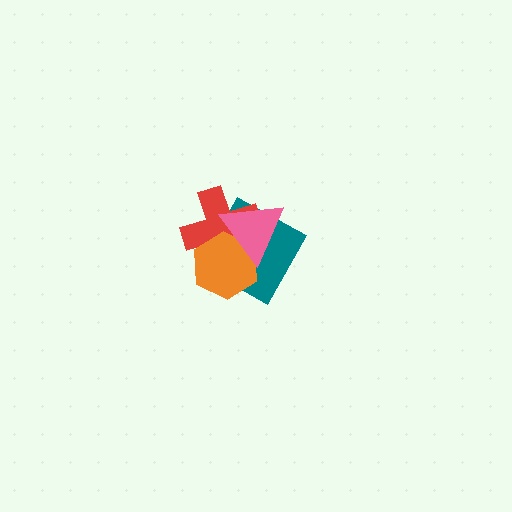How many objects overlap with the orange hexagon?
3 objects overlap with the orange hexagon.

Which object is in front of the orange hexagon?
The pink triangle is in front of the orange hexagon.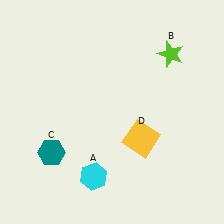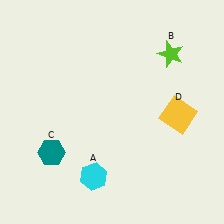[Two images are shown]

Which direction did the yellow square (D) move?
The yellow square (D) moved right.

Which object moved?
The yellow square (D) moved right.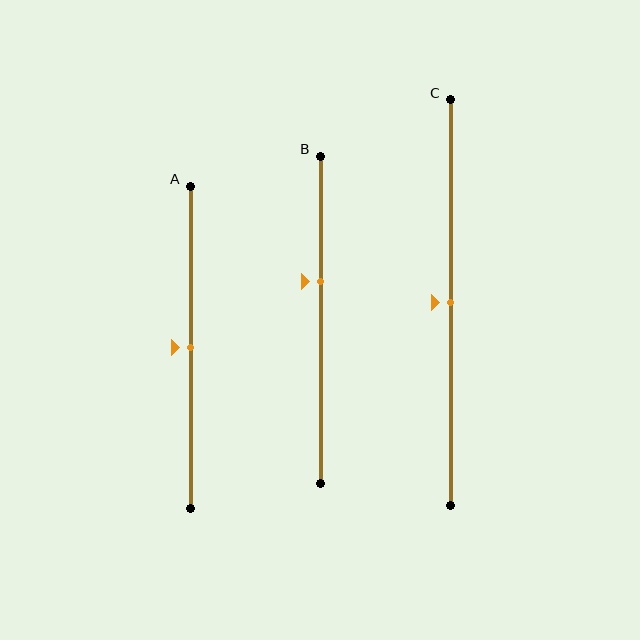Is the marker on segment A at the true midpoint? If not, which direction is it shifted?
Yes, the marker on segment A is at the true midpoint.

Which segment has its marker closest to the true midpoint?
Segment A has its marker closest to the true midpoint.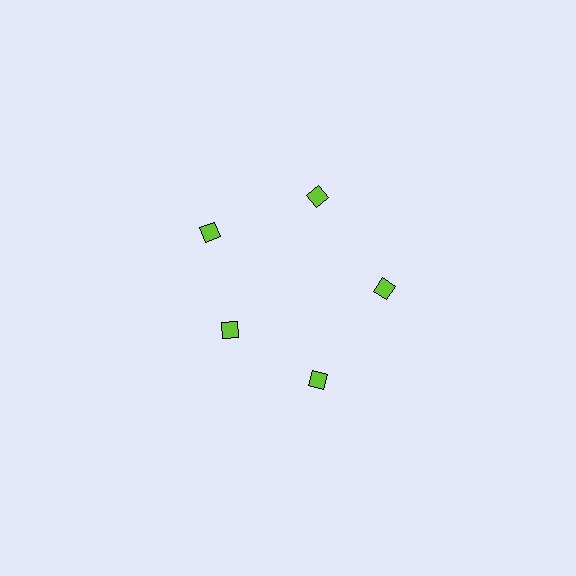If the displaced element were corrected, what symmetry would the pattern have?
It would have 5-fold rotational symmetry — the pattern would map onto itself every 72 degrees.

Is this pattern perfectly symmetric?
No. The 5 lime diamonds are arranged in a ring, but one element near the 8 o'clock position is pulled inward toward the center, breaking the 5-fold rotational symmetry.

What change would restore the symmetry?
The symmetry would be restored by moving it outward, back onto the ring so that all 5 diamonds sit at equal angles and equal distance from the center.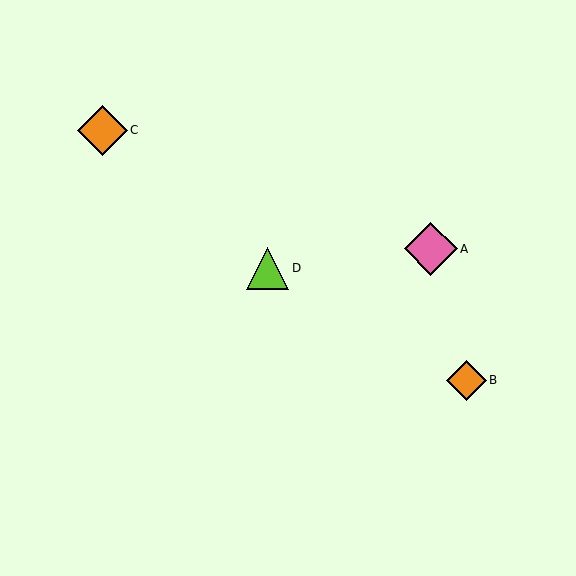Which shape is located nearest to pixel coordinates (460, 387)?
The orange diamond (labeled B) at (466, 380) is nearest to that location.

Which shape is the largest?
The pink diamond (labeled A) is the largest.